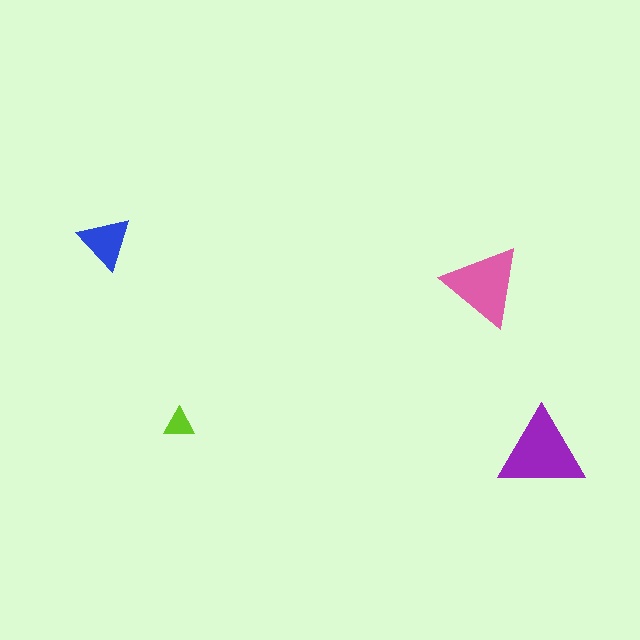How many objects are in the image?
There are 4 objects in the image.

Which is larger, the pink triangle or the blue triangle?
The pink one.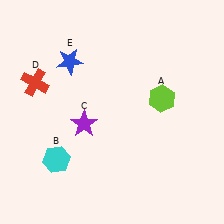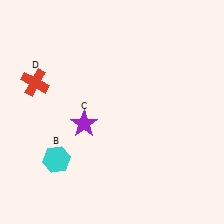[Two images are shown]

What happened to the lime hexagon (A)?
The lime hexagon (A) was removed in Image 2. It was in the top-right area of Image 1.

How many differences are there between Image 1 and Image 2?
There are 2 differences between the two images.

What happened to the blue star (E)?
The blue star (E) was removed in Image 2. It was in the top-left area of Image 1.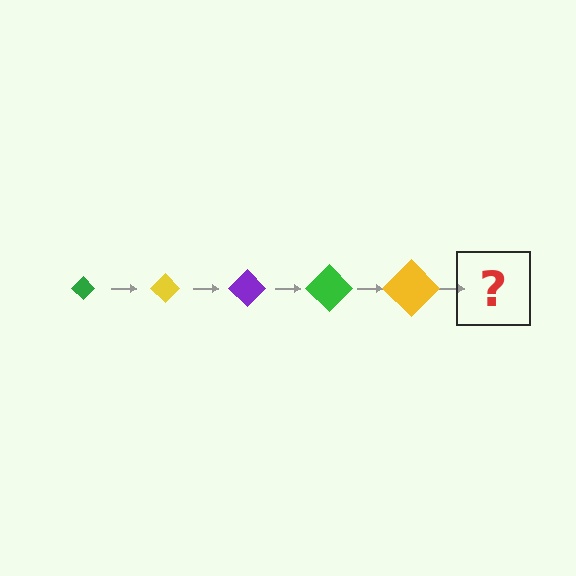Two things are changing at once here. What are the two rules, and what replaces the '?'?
The two rules are that the diamond grows larger each step and the color cycles through green, yellow, and purple. The '?' should be a purple diamond, larger than the previous one.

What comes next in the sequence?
The next element should be a purple diamond, larger than the previous one.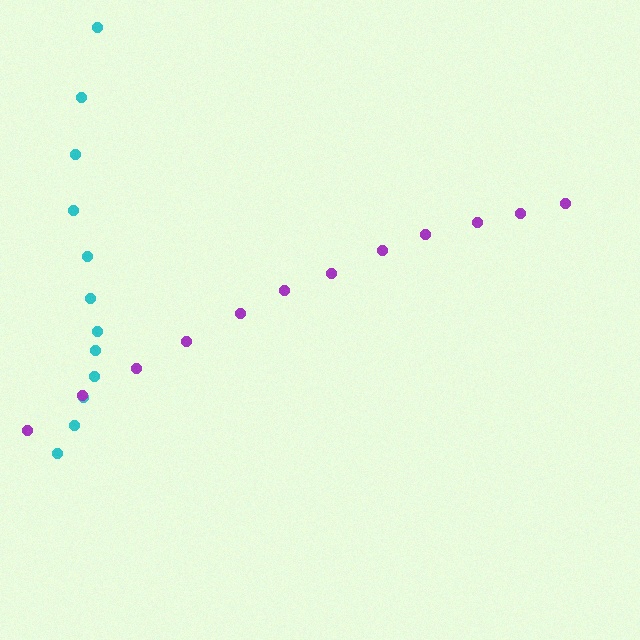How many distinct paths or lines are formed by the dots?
There are 2 distinct paths.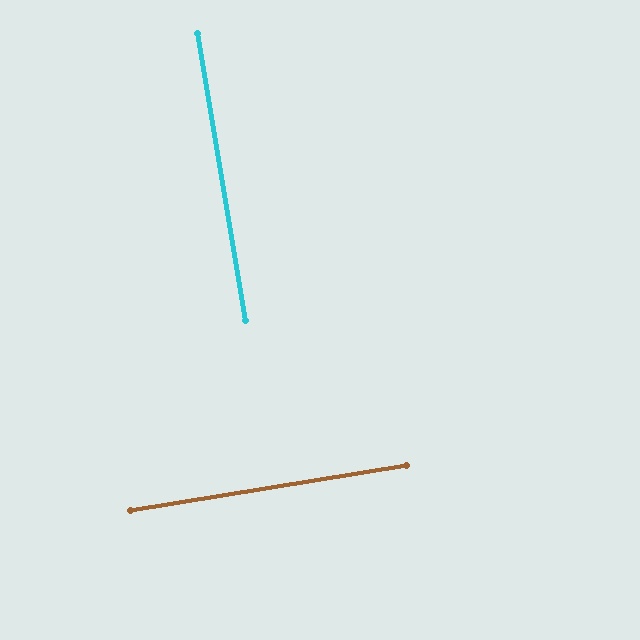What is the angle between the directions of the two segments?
Approximately 90 degrees.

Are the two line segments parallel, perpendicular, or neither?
Perpendicular — they meet at approximately 90°.